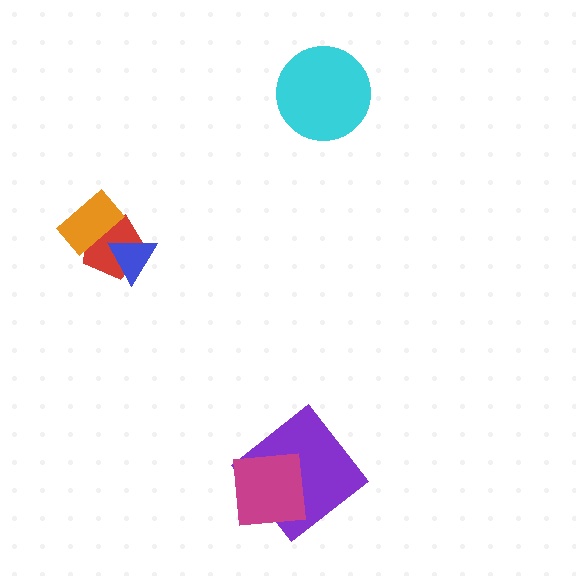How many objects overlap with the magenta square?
1 object overlaps with the magenta square.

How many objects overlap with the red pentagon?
2 objects overlap with the red pentagon.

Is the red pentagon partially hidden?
Yes, it is partially covered by another shape.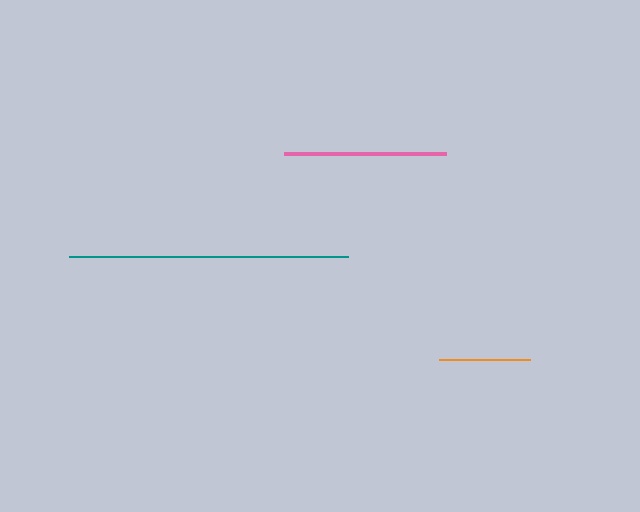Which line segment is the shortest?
The orange line is the shortest at approximately 91 pixels.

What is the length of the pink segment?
The pink segment is approximately 162 pixels long.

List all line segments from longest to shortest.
From longest to shortest: teal, pink, orange.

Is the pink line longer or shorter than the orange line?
The pink line is longer than the orange line.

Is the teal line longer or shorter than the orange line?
The teal line is longer than the orange line.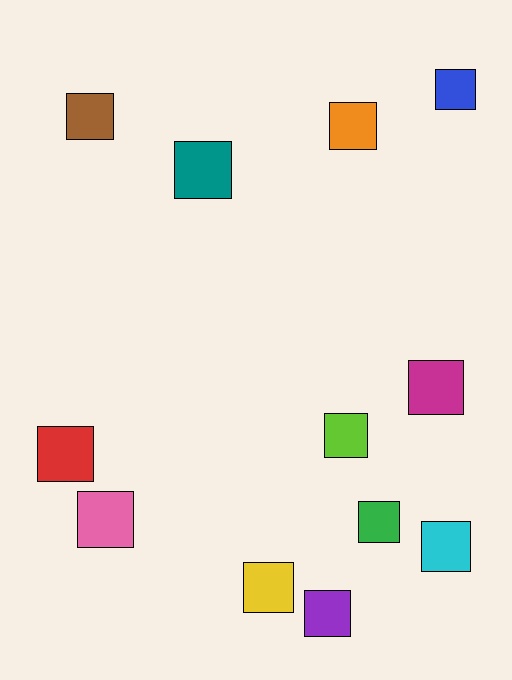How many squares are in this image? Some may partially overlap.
There are 12 squares.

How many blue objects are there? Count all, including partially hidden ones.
There is 1 blue object.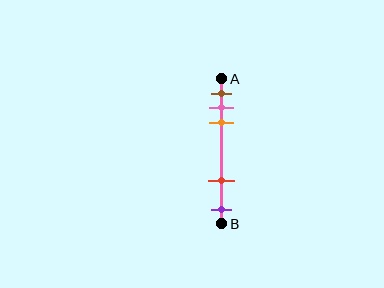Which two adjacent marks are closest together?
The pink and orange marks are the closest adjacent pair.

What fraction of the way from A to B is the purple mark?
The purple mark is approximately 90% (0.9) of the way from A to B.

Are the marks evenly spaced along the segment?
No, the marks are not evenly spaced.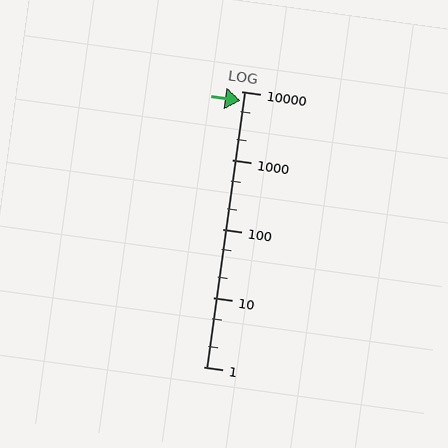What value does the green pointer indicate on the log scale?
The pointer indicates approximately 7200.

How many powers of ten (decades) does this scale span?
The scale spans 4 decades, from 1 to 10000.